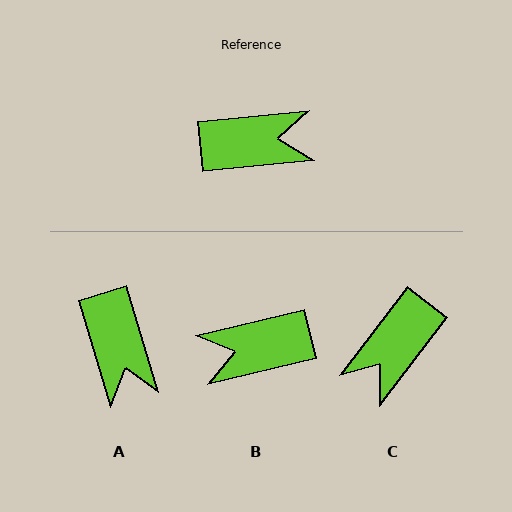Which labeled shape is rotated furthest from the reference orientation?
B, about 172 degrees away.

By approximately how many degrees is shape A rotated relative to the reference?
Approximately 79 degrees clockwise.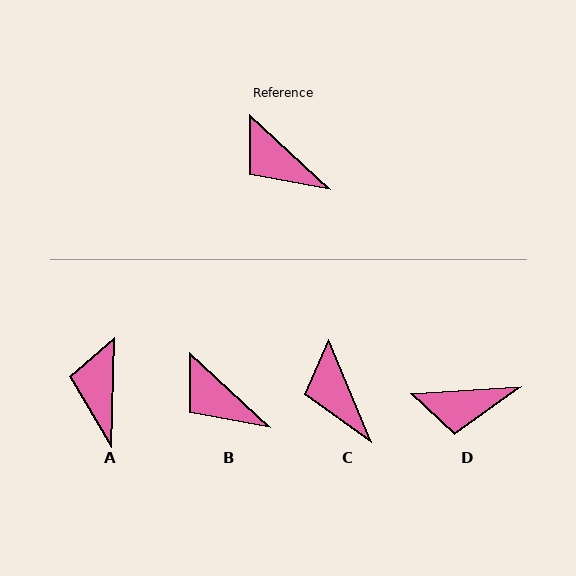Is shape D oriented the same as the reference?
No, it is off by about 47 degrees.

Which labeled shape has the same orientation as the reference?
B.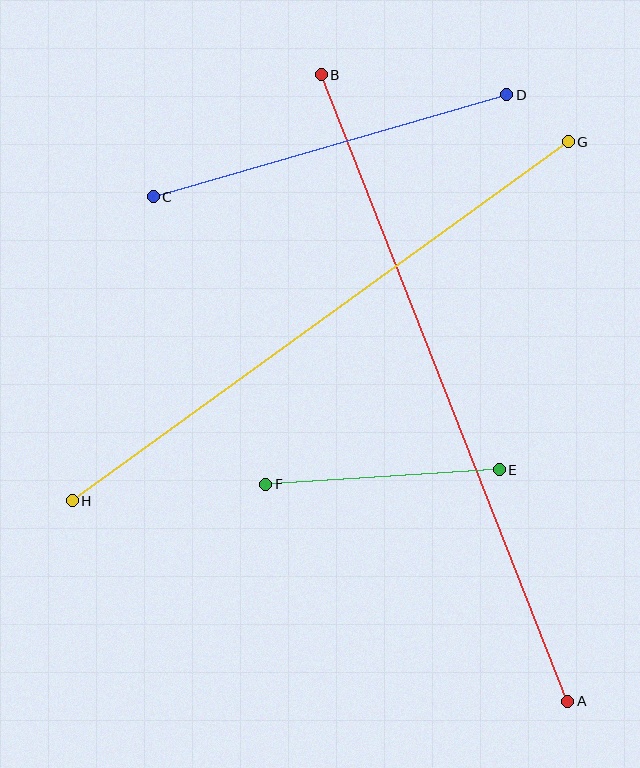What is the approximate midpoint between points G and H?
The midpoint is at approximately (320, 321) pixels.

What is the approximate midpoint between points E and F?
The midpoint is at approximately (383, 477) pixels.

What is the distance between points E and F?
The distance is approximately 234 pixels.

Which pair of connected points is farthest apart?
Points A and B are farthest apart.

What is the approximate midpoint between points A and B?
The midpoint is at approximately (445, 388) pixels.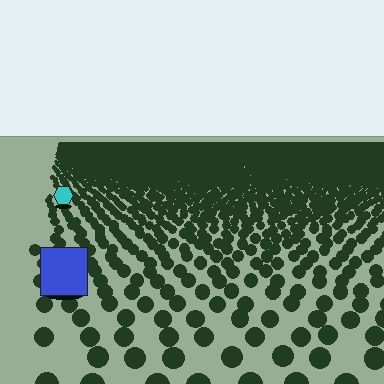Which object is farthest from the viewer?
The cyan hexagon is farthest from the viewer. It appears smaller and the ground texture around it is denser.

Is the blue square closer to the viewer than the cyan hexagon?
Yes. The blue square is closer — you can tell from the texture gradient: the ground texture is coarser near it.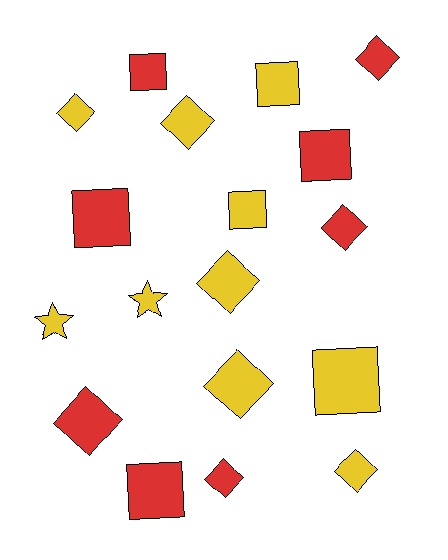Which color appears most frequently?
Yellow, with 10 objects.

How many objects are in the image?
There are 18 objects.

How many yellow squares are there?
There are 3 yellow squares.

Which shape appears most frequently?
Diamond, with 9 objects.